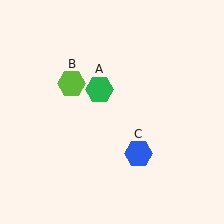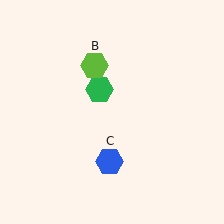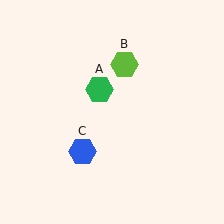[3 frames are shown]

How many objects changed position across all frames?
2 objects changed position: lime hexagon (object B), blue hexagon (object C).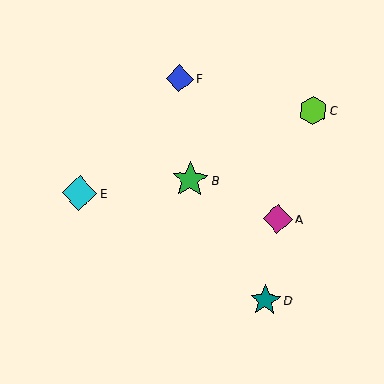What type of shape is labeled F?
Shape F is a blue diamond.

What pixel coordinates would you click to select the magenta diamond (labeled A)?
Click at (278, 219) to select the magenta diamond A.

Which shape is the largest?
The green star (labeled B) is the largest.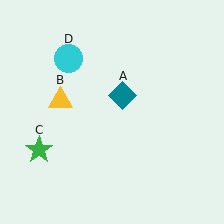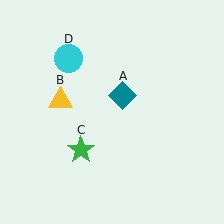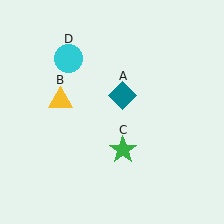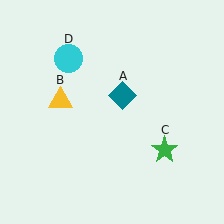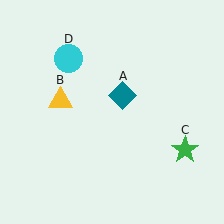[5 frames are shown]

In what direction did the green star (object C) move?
The green star (object C) moved right.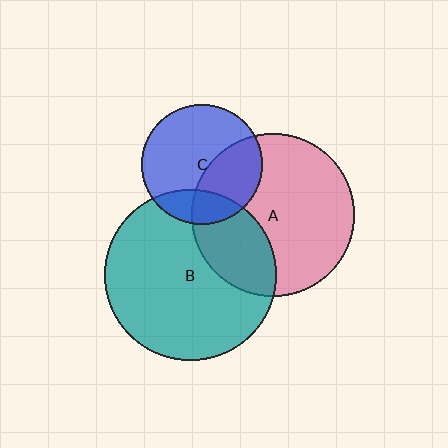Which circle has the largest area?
Circle B (teal).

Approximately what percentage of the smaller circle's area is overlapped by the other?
Approximately 35%.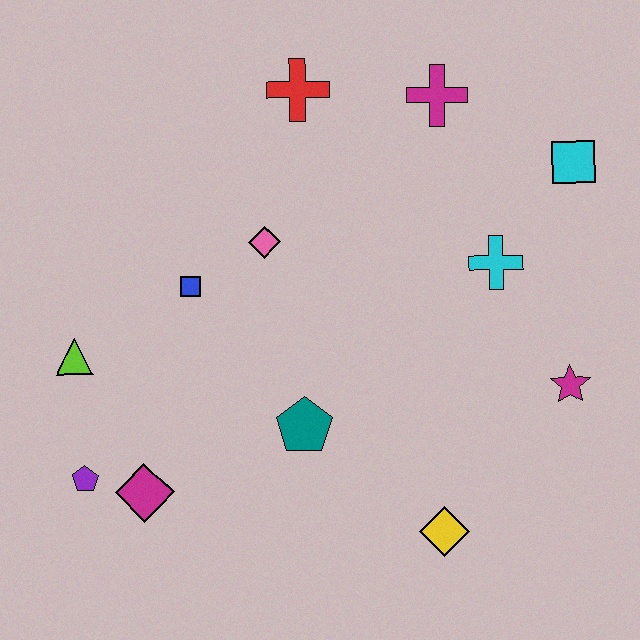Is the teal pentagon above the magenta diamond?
Yes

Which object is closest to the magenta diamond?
The purple pentagon is closest to the magenta diamond.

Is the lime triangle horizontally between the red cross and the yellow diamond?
No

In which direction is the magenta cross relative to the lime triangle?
The magenta cross is to the right of the lime triangle.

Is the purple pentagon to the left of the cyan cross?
Yes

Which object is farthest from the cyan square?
The purple pentagon is farthest from the cyan square.